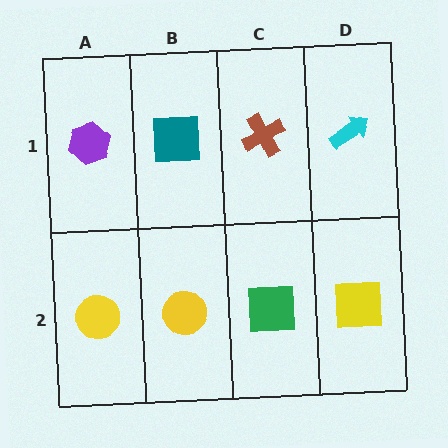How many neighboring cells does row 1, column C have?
3.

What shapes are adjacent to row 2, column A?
A purple hexagon (row 1, column A), a yellow circle (row 2, column B).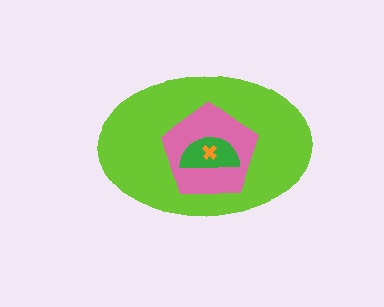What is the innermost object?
The orange cross.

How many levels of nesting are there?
4.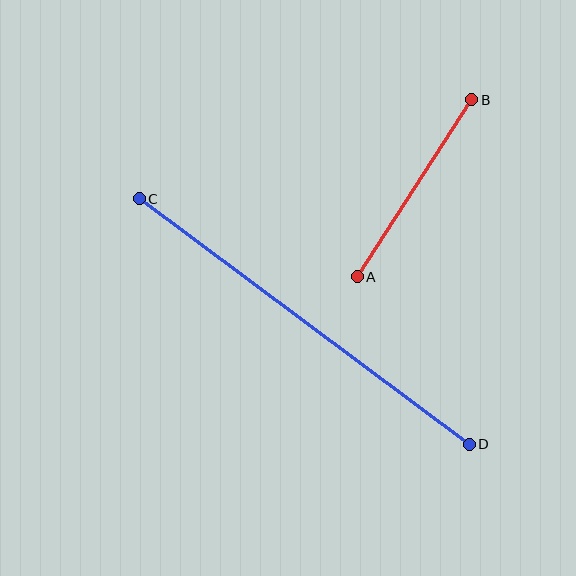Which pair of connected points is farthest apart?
Points C and D are farthest apart.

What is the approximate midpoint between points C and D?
The midpoint is at approximately (304, 322) pixels.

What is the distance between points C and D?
The distance is approximately 411 pixels.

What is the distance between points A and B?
The distance is approximately 211 pixels.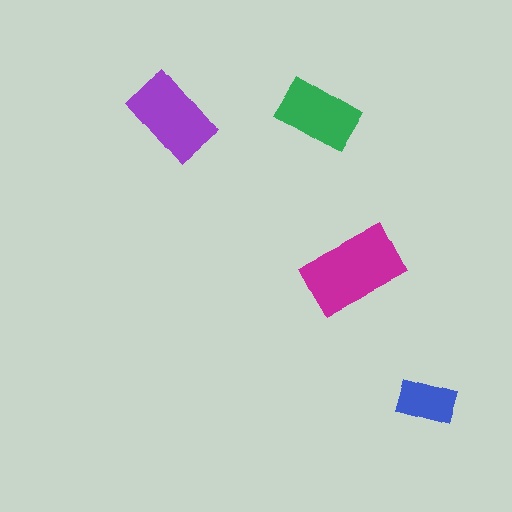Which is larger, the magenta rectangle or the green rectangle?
The magenta one.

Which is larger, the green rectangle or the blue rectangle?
The green one.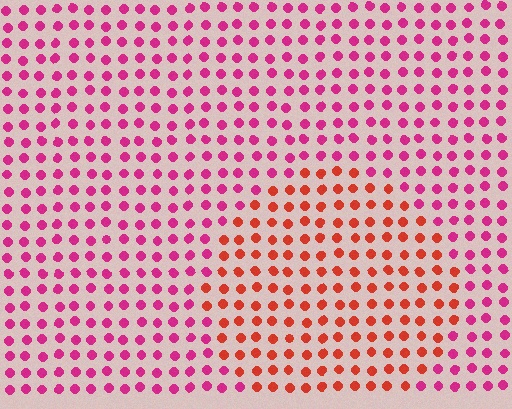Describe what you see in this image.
The image is filled with small magenta elements in a uniform arrangement. A circle-shaped region is visible where the elements are tinted to a slightly different hue, forming a subtle color boundary.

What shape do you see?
I see a circle.